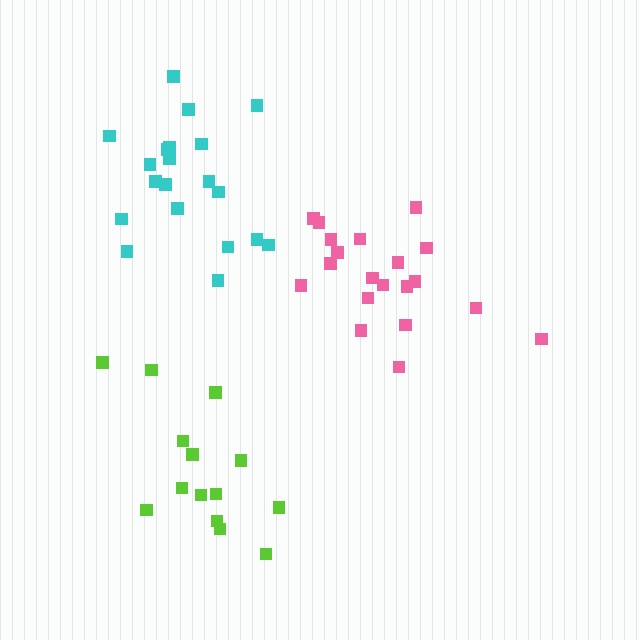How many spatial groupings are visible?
There are 3 spatial groupings.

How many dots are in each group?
Group 1: 20 dots, Group 2: 20 dots, Group 3: 14 dots (54 total).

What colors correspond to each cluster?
The clusters are colored: pink, cyan, lime.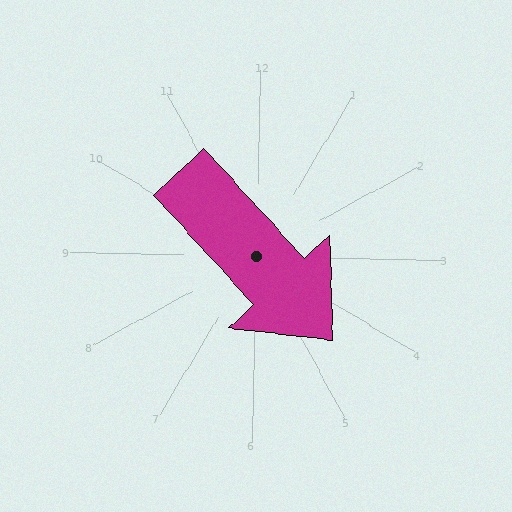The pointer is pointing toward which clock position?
Roughly 5 o'clock.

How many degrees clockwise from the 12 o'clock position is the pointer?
Approximately 136 degrees.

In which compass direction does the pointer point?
Southeast.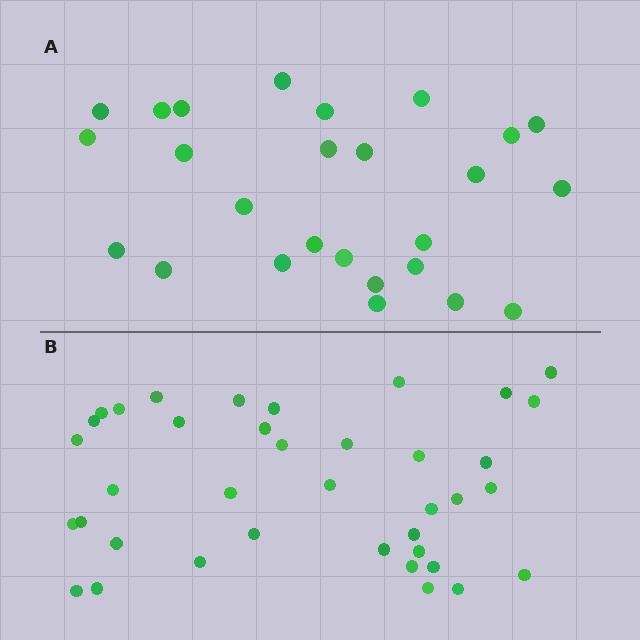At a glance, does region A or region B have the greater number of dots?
Region B (the bottom region) has more dots.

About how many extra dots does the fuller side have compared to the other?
Region B has roughly 12 or so more dots than region A.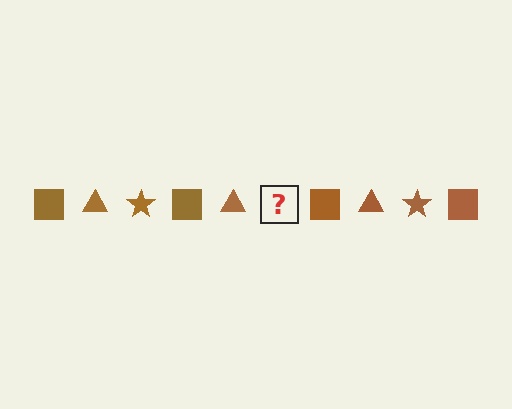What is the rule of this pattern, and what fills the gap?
The rule is that the pattern cycles through square, triangle, star shapes in brown. The gap should be filled with a brown star.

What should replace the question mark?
The question mark should be replaced with a brown star.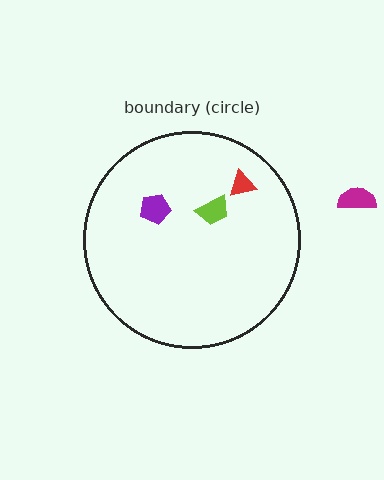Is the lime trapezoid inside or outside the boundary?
Inside.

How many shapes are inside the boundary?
3 inside, 1 outside.